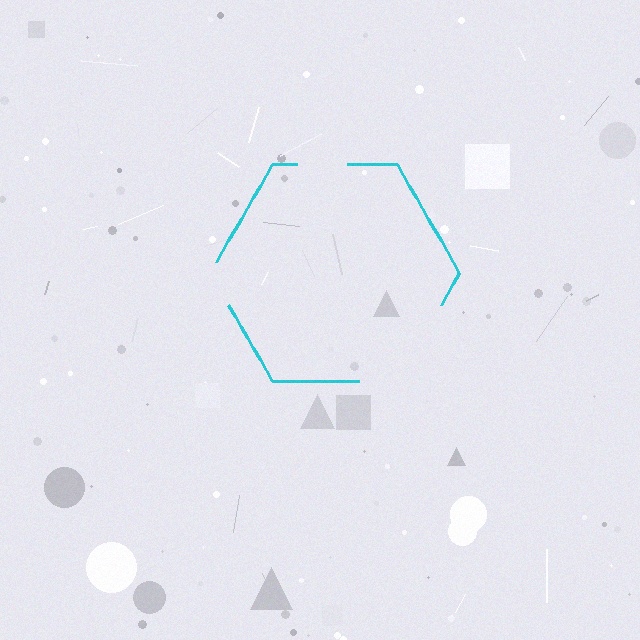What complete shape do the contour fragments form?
The contour fragments form a hexagon.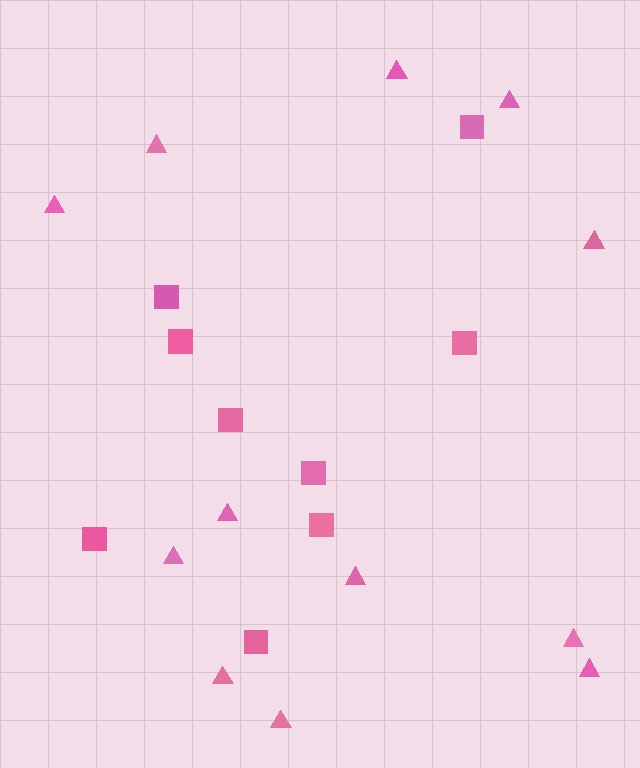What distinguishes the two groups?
There are 2 groups: one group of triangles (12) and one group of squares (9).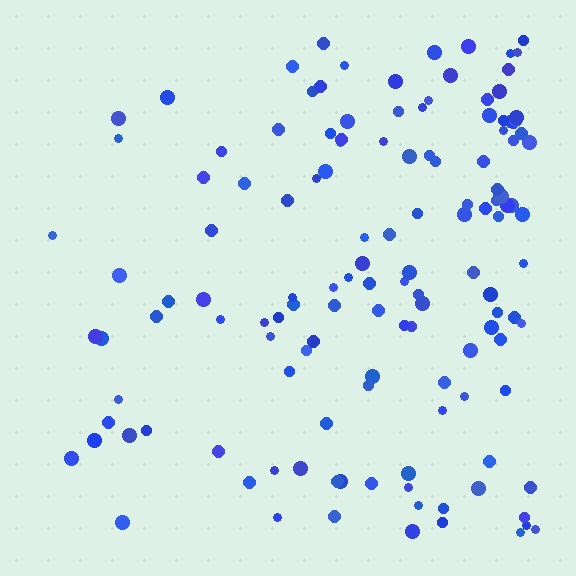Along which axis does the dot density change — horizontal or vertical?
Horizontal.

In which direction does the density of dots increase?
From left to right, with the right side densest.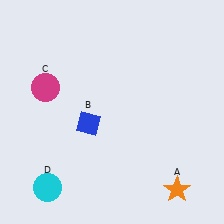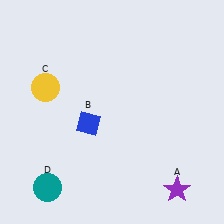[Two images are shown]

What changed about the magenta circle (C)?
In Image 1, C is magenta. In Image 2, it changed to yellow.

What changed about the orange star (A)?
In Image 1, A is orange. In Image 2, it changed to purple.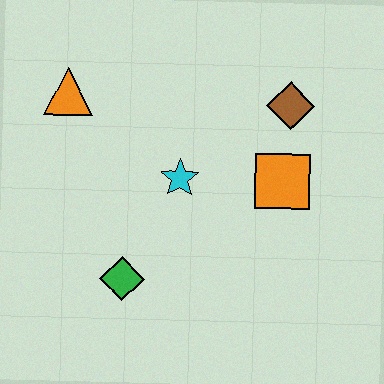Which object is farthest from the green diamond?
The brown diamond is farthest from the green diamond.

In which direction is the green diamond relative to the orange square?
The green diamond is to the left of the orange square.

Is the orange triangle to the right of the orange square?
No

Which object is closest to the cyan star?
The orange square is closest to the cyan star.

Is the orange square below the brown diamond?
Yes